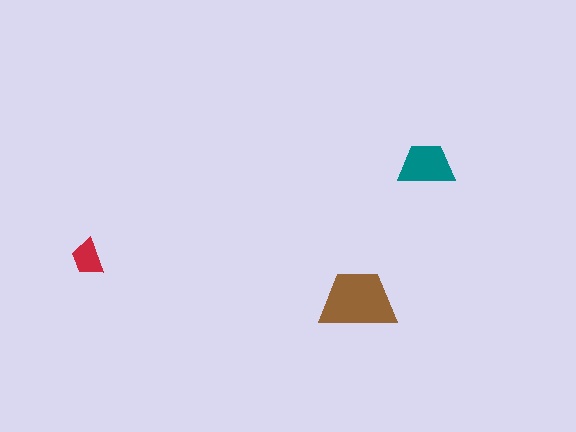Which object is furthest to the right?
The teal trapezoid is rightmost.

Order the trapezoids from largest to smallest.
the brown one, the teal one, the red one.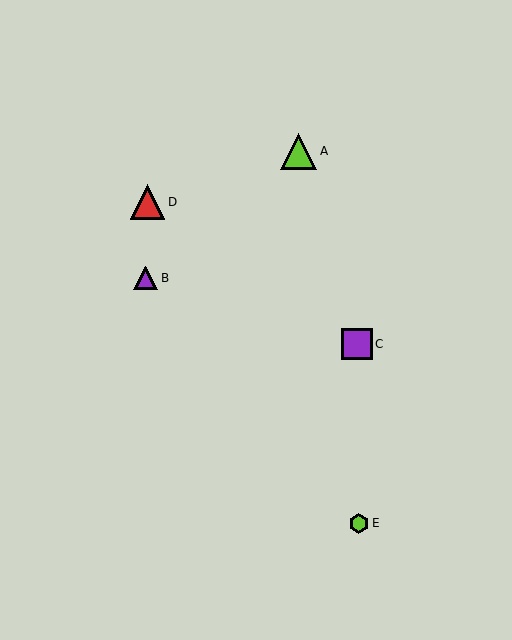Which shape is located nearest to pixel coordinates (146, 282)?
The purple triangle (labeled B) at (146, 278) is nearest to that location.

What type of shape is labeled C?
Shape C is a purple square.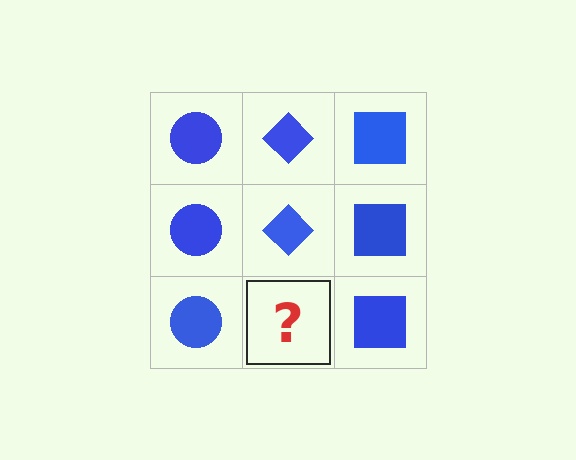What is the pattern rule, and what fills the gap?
The rule is that each column has a consistent shape. The gap should be filled with a blue diamond.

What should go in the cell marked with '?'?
The missing cell should contain a blue diamond.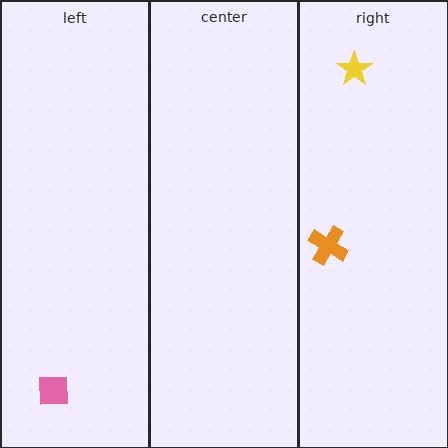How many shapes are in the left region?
1.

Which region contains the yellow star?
The right region.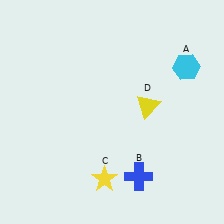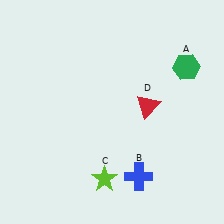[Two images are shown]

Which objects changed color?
A changed from cyan to green. C changed from yellow to lime. D changed from yellow to red.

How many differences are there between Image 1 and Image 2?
There are 3 differences between the two images.